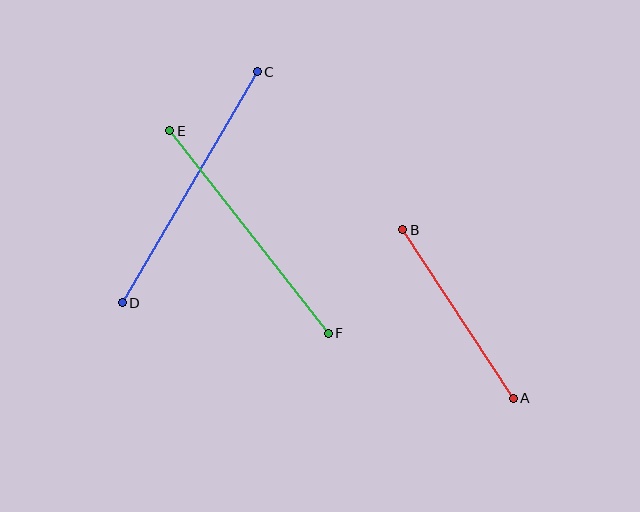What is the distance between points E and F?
The distance is approximately 257 pixels.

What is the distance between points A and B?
The distance is approximately 202 pixels.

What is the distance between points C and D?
The distance is approximately 268 pixels.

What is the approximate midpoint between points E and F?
The midpoint is at approximately (249, 232) pixels.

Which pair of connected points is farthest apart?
Points C and D are farthest apart.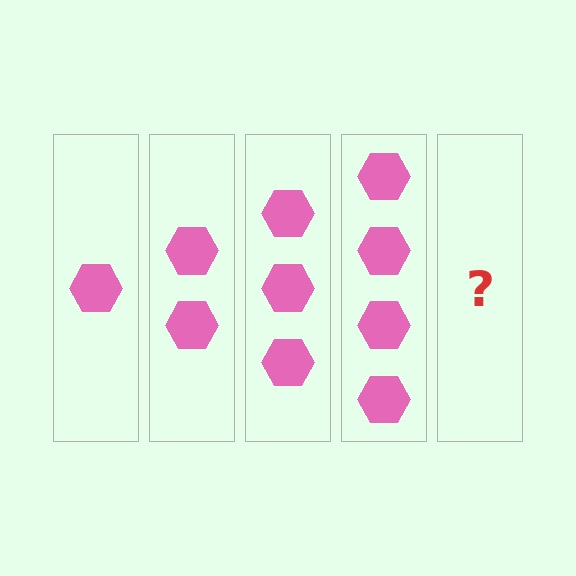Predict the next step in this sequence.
The next step is 5 hexagons.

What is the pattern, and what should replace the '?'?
The pattern is that each step adds one more hexagon. The '?' should be 5 hexagons.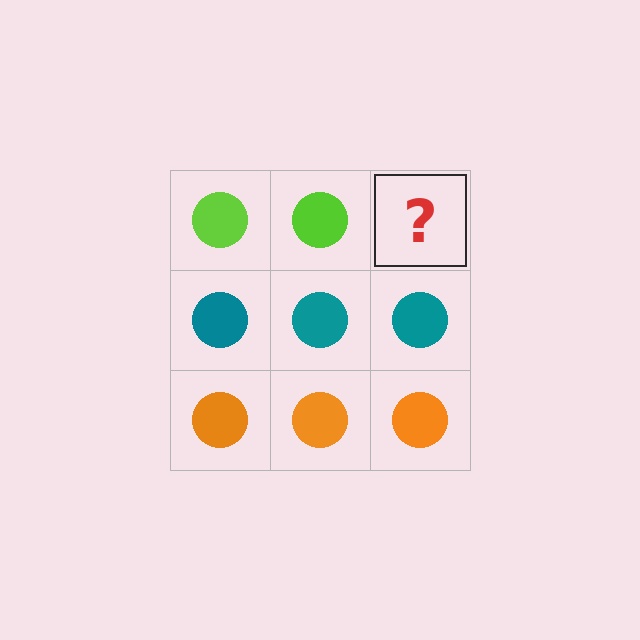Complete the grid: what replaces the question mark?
The question mark should be replaced with a lime circle.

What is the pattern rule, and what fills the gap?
The rule is that each row has a consistent color. The gap should be filled with a lime circle.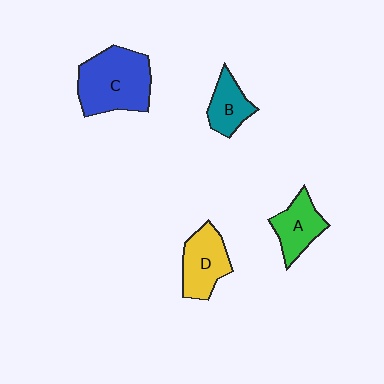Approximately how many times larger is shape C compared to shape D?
Approximately 1.5 times.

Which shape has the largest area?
Shape C (blue).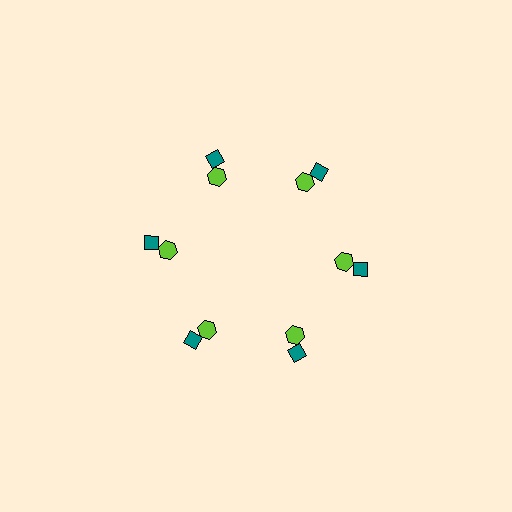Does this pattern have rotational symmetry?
Yes, this pattern has 6-fold rotational symmetry. It looks the same after rotating 60 degrees around the center.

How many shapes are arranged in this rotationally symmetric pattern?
There are 12 shapes, arranged in 6 groups of 2.